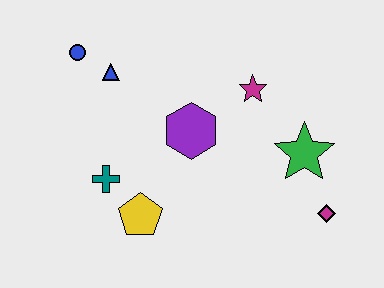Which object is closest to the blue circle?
The blue triangle is closest to the blue circle.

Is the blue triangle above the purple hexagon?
Yes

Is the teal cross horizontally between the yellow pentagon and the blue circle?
Yes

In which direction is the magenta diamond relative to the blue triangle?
The magenta diamond is to the right of the blue triangle.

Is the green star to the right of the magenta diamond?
No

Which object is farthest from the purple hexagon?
The magenta diamond is farthest from the purple hexagon.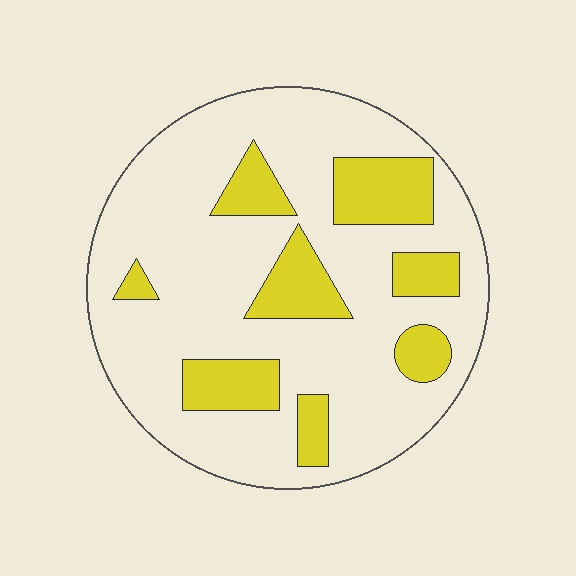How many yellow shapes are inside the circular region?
8.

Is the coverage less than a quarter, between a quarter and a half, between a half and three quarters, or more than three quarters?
Less than a quarter.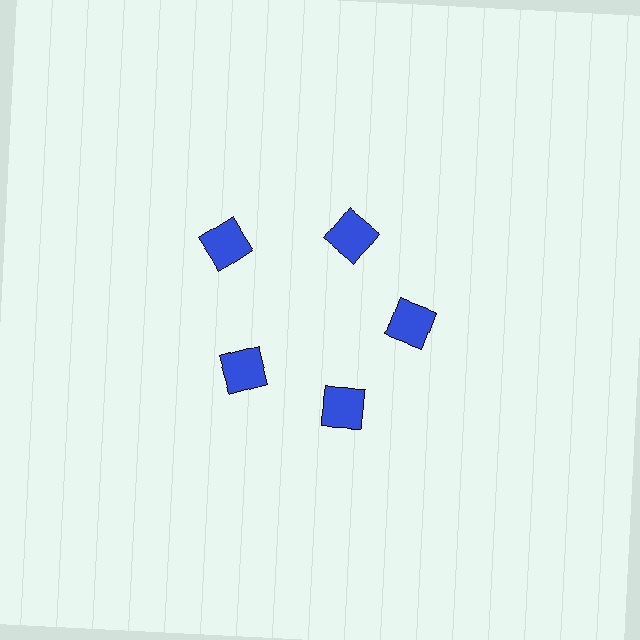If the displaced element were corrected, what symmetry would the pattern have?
It would have 5-fold rotational symmetry — the pattern would map onto itself every 72 degrees.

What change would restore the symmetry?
The symmetry would be restored by moving it inward, back onto the ring so that all 5 squares sit at equal angles and equal distance from the center.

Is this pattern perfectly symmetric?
No. The 5 blue squares are arranged in a ring, but one element near the 10 o'clock position is pushed outward from the center, breaking the 5-fold rotational symmetry.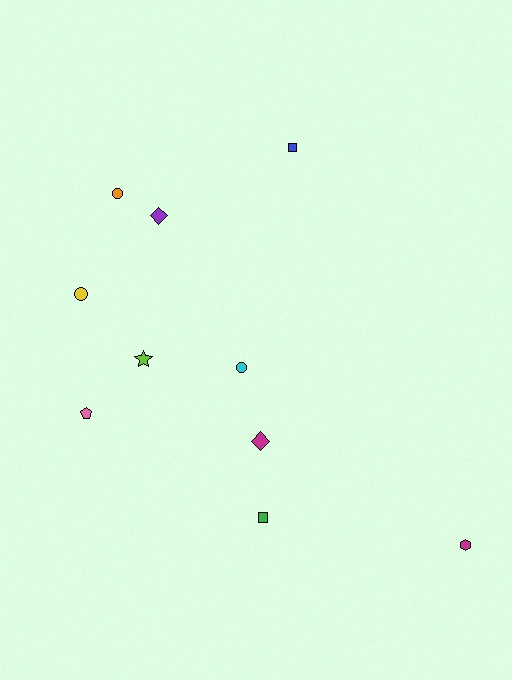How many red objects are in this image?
There are no red objects.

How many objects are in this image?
There are 10 objects.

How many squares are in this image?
There are 2 squares.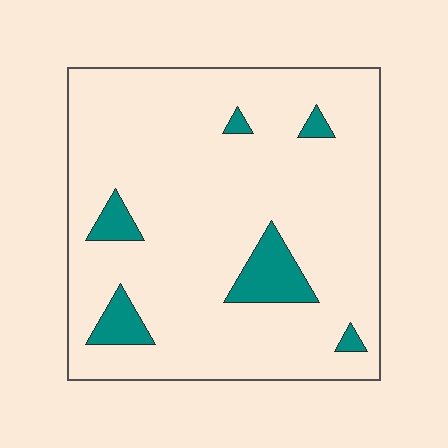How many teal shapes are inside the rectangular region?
6.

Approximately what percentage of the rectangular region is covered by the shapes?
Approximately 10%.